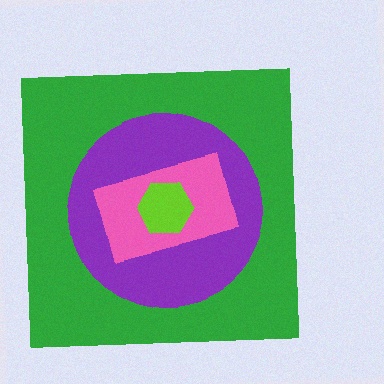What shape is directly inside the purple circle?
The pink rectangle.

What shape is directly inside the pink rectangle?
The lime hexagon.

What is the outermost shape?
The green square.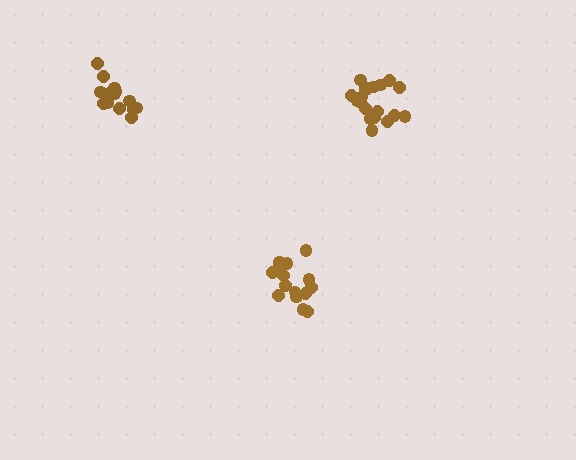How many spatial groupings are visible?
There are 3 spatial groupings.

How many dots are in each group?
Group 1: 15 dots, Group 2: 15 dots, Group 3: 19 dots (49 total).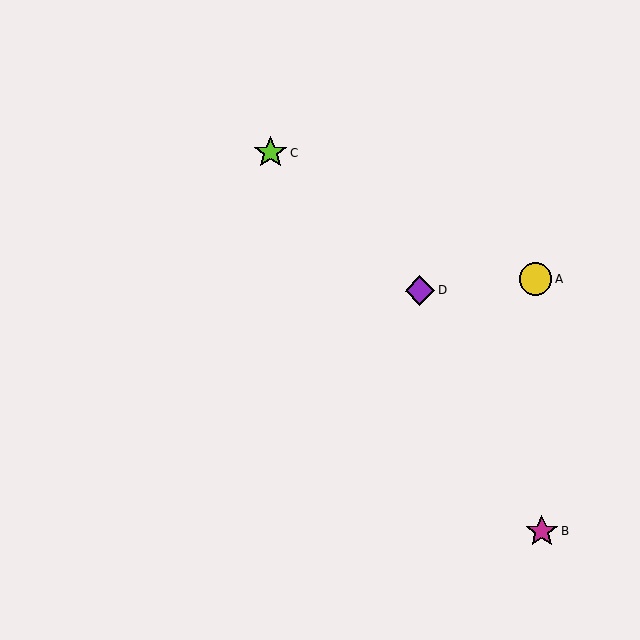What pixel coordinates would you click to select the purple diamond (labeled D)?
Click at (420, 291) to select the purple diamond D.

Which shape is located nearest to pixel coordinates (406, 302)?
The purple diamond (labeled D) at (420, 291) is nearest to that location.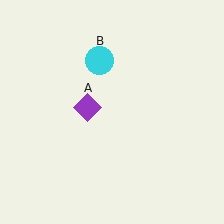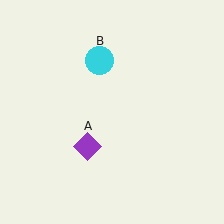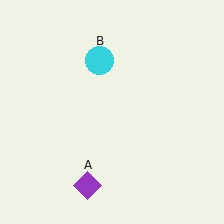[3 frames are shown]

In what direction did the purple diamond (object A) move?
The purple diamond (object A) moved down.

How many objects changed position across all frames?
1 object changed position: purple diamond (object A).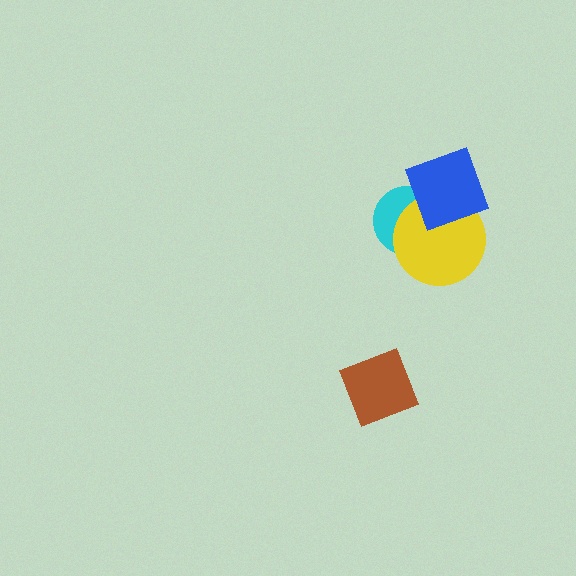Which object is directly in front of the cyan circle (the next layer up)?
The yellow circle is directly in front of the cyan circle.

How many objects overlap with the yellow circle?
2 objects overlap with the yellow circle.